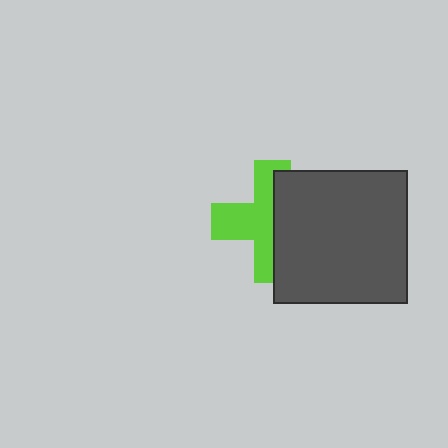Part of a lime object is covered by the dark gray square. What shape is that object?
It is a cross.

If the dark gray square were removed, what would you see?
You would see the complete lime cross.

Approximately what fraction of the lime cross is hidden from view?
Roughly 46% of the lime cross is hidden behind the dark gray square.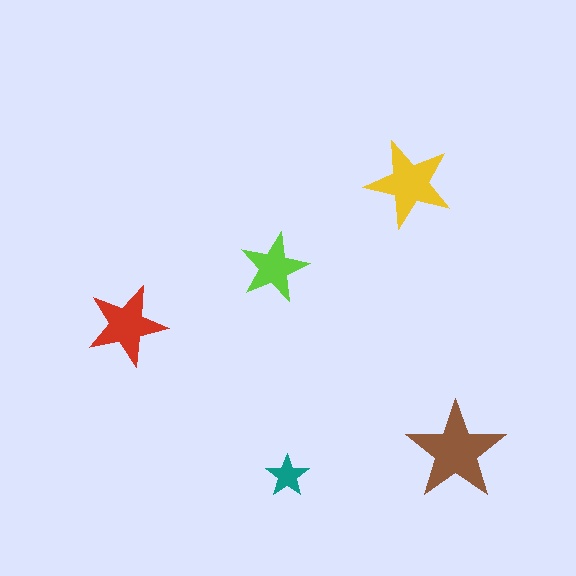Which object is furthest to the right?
The brown star is rightmost.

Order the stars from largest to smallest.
the brown one, the yellow one, the red one, the lime one, the teal one.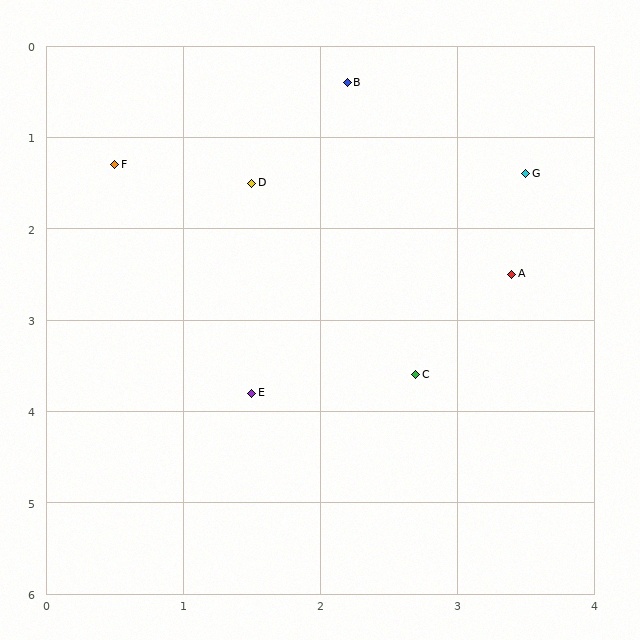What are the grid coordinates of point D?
Point D is at approximately (1.5, 1.5).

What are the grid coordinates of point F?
Point F is at approximately (0.5, 1.3).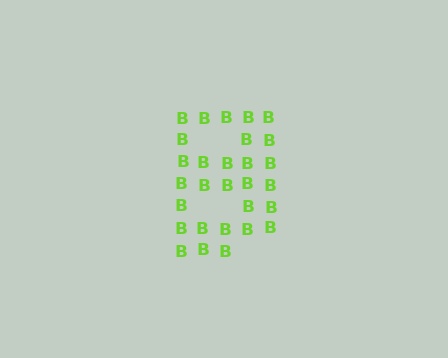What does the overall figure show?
The overall figure shows the letter B.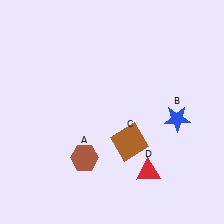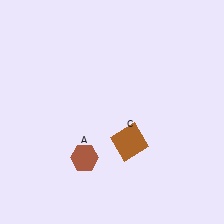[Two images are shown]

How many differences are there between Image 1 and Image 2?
There are 2 differences between the two images.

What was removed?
The red triangle (D), the blue star (B) were removed in Image 2.